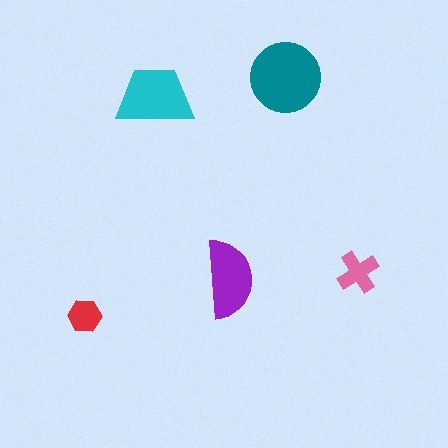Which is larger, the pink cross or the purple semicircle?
The purple semicircle.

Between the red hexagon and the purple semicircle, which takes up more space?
The purple semicircle.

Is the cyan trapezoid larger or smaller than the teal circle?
Smaller.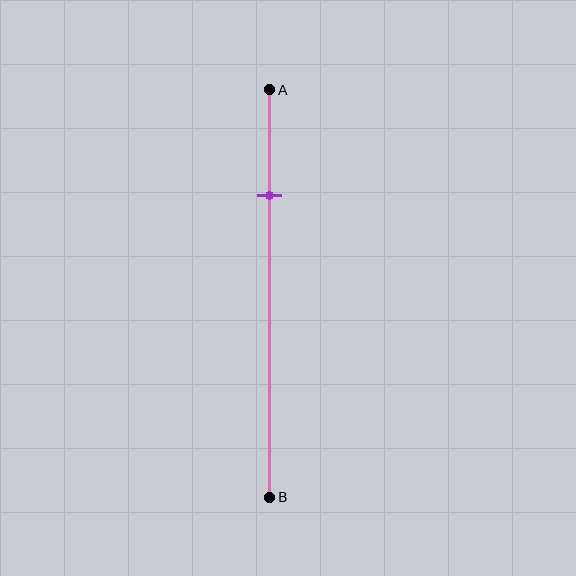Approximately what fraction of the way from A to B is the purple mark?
The purple mark is approximately 25% of the way from A to B.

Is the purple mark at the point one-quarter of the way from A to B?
Yes, the mark is approximately at the one-quarter point.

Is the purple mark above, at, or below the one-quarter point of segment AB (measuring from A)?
The purple mark is approximately at the one-quarter point of segment AB.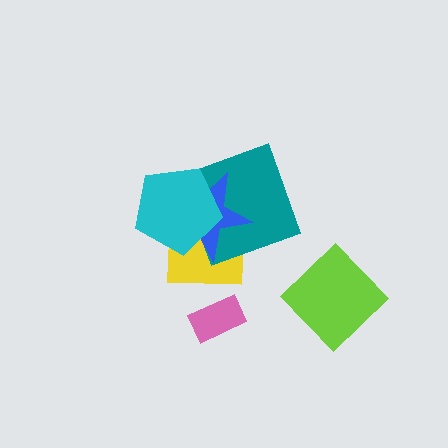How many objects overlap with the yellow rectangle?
3 objects overlap with the yellow rectangle.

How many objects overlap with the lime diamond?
0 objects overlap with the lime diamond.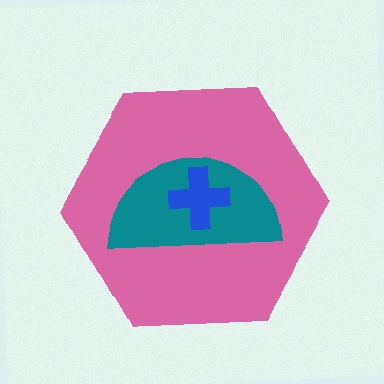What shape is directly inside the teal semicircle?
The blue cross.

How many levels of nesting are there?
3.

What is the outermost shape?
The pink hexagon.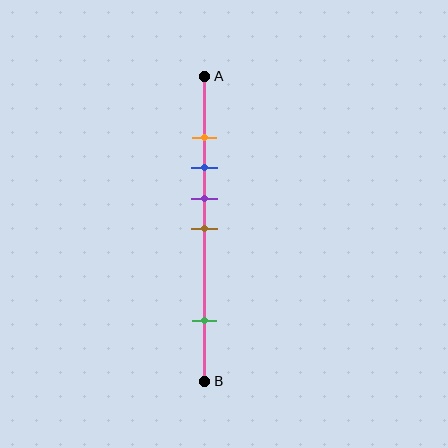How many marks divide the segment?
There are 5 marks dividing the segment.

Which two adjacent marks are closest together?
The orange and blue marks are the closest adjacent pair.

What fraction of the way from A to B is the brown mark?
The brown mark is approximately 50% (0.5) of the way from A to B.